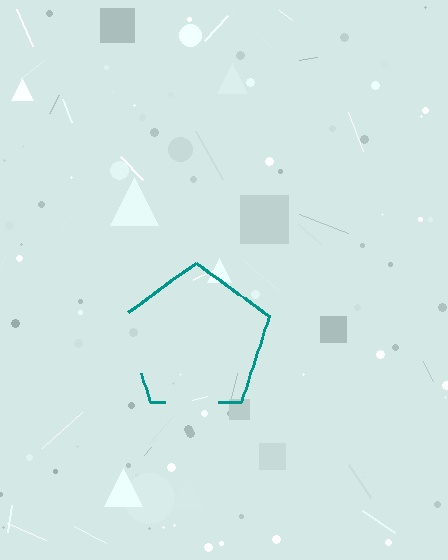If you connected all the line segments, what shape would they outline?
They would outline a pentagon.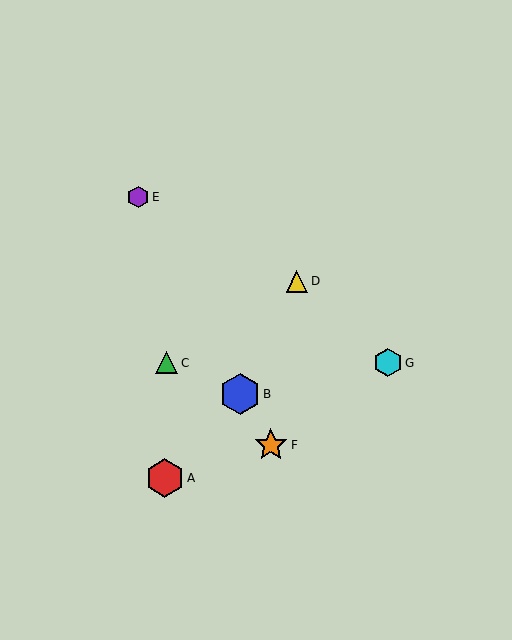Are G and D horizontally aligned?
No, G is at y≈363 and D is at y≈281.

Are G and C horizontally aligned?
Yes, both are at y≈363.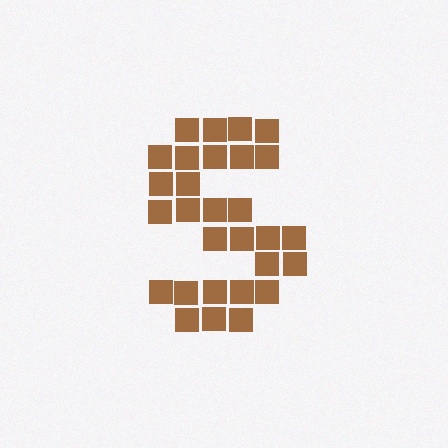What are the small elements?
The small elements are squares.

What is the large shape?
The large shape is the letter S.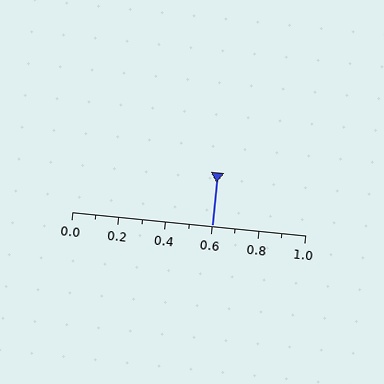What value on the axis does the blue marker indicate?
The marker indicates approximately 0.6.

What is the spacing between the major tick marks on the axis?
The major ticks are spaced 0.2 apart.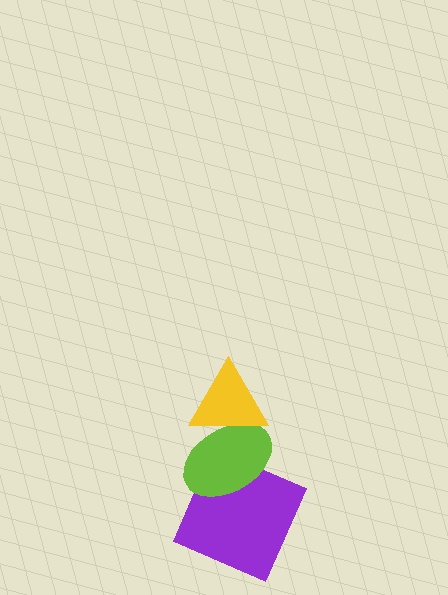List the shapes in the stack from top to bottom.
From top to bottom: the yellow triangle, the lime ellipse, the purple square.